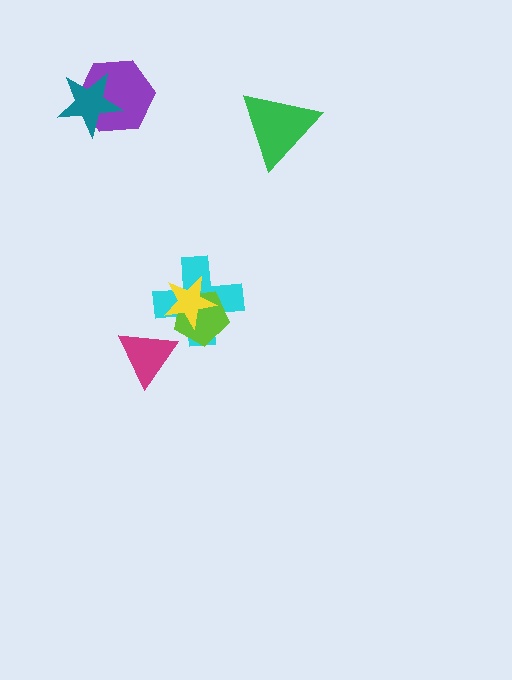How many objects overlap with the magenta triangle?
0 objects overlap with the magenta triangle.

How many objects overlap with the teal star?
1 object overlaps with the teal star.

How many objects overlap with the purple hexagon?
1 object overlaps with the purple hexagon.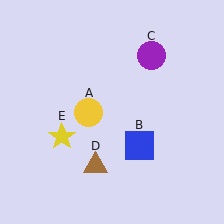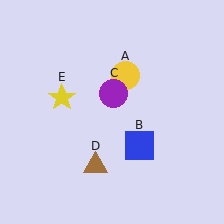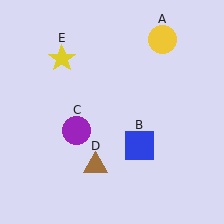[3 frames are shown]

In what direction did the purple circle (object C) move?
The purple circle (object C) moved down and to the left.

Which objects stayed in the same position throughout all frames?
Blue square (object B) and brown triangle (object D) remained stationary.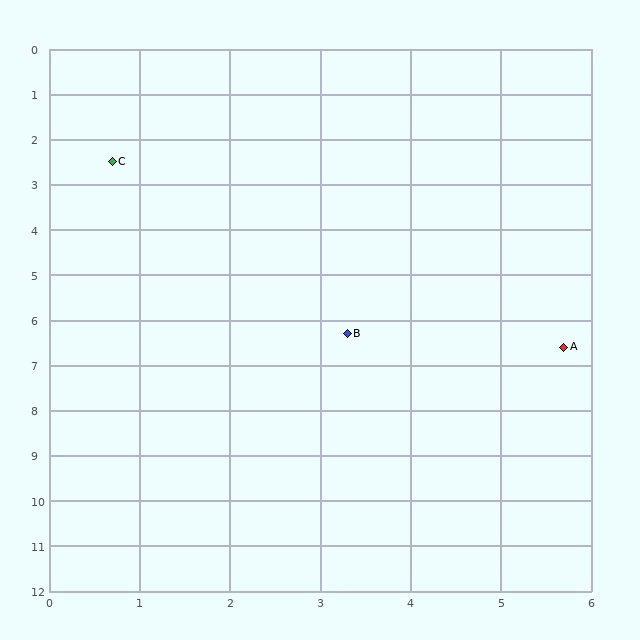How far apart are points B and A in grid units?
Points B and A are about 2.4 grid units apart.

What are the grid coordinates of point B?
Point B is at approximately (3.3, 6.3).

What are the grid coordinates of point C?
Point C is at approximately (0.7, 2.5).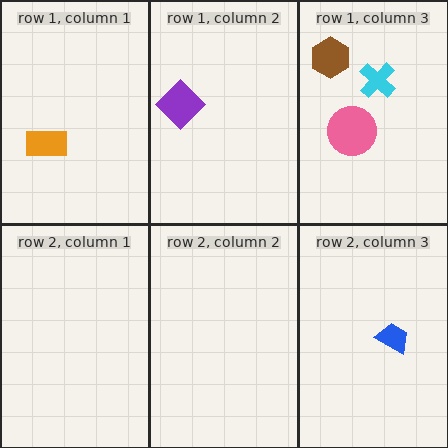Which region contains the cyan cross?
The row 1, column 3 region.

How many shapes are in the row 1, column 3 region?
3.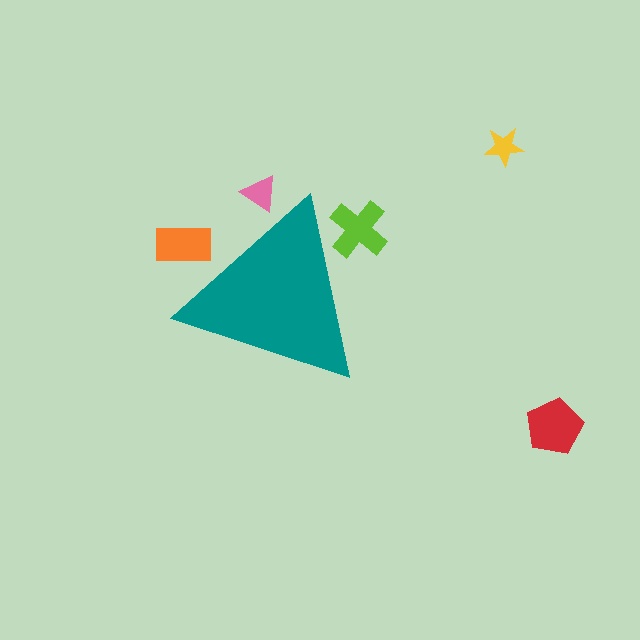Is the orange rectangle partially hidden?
Yes, the orange rectangle is partially hidden behind the teal triangle.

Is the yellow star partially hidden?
No, the yellow star is fully visible.